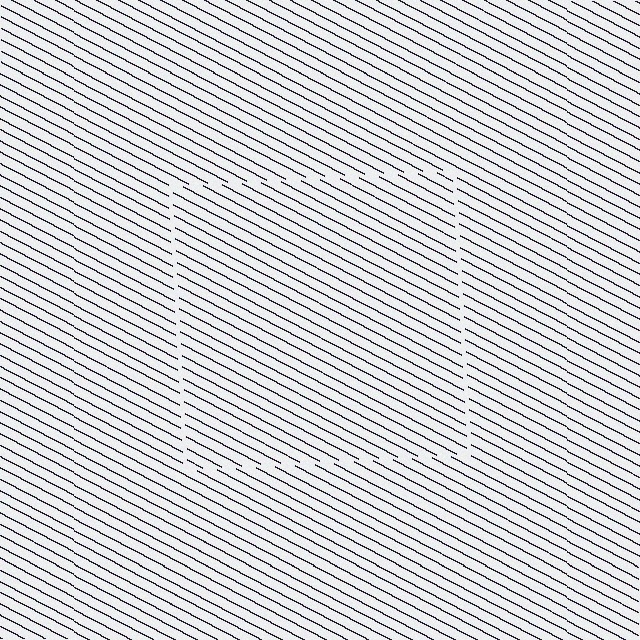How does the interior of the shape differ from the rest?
The interior of the shape contains the same grating, shifted by half a period — the contour is defined by the phase discontinuity where line-ends from the inner and outer gratings abut.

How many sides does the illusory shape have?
4 sides — the line-ends trace a square.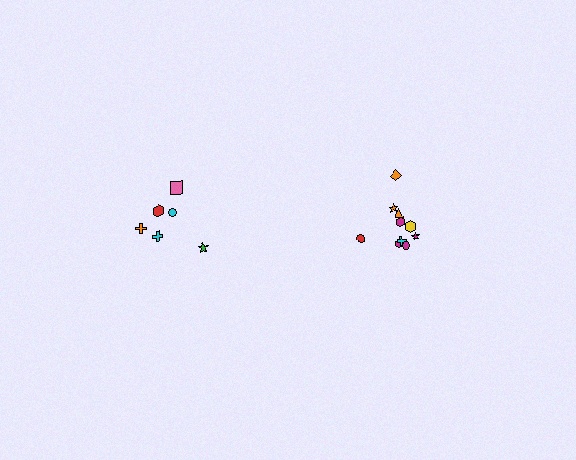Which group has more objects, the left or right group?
The right group.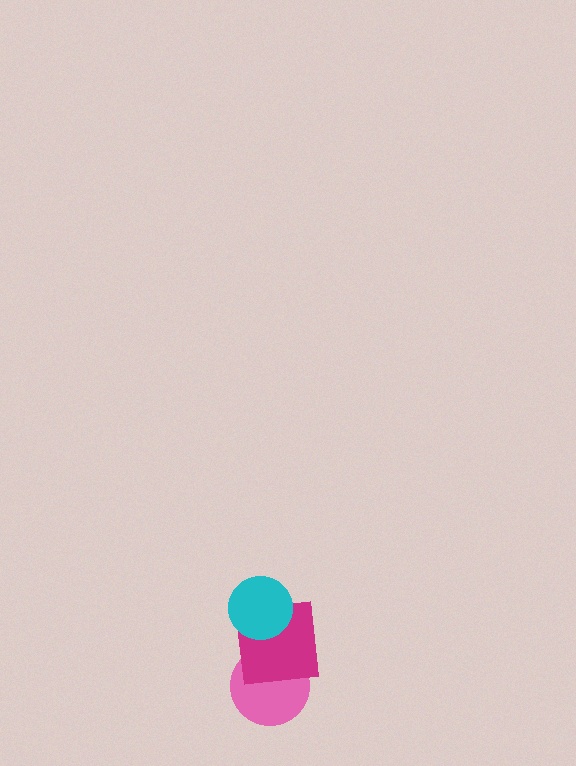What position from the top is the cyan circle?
The cyan circle is 1st from the top.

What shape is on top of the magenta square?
The cyan circle is on top of the magenta square.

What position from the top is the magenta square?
The magenta square is 2nd from the top.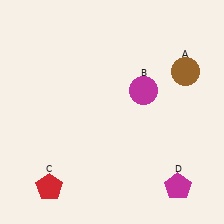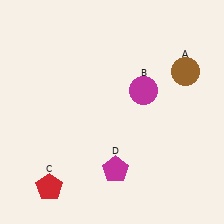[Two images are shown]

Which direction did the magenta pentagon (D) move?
The magenta pentagon (D) moved left.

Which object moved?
The magenta pentagon (D) moved left.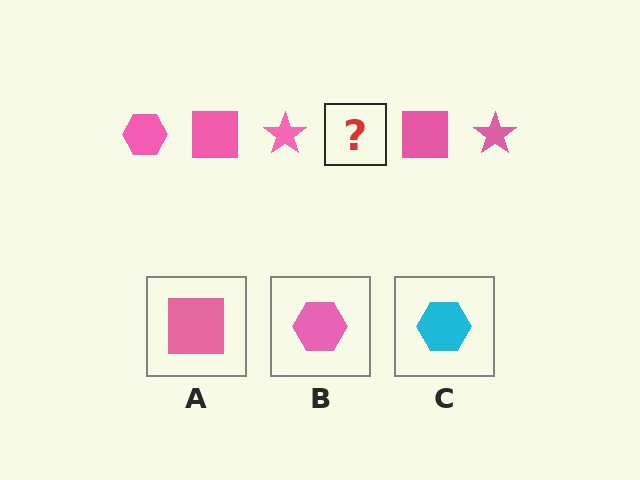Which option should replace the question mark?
Option B.